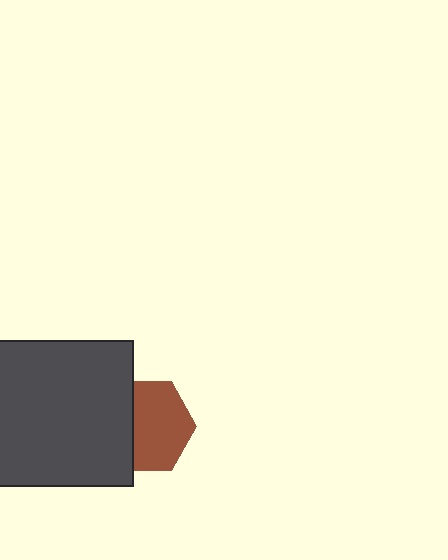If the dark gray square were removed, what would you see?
You would see the complete brown hexagon.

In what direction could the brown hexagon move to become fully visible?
The brown hexagon could move right. That would shift it out from behind the dark gray square entirely.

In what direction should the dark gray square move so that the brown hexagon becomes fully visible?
The dark gray square should move left. That is the shortest direction to clear the overlap and leave the brown hexagon fully visible.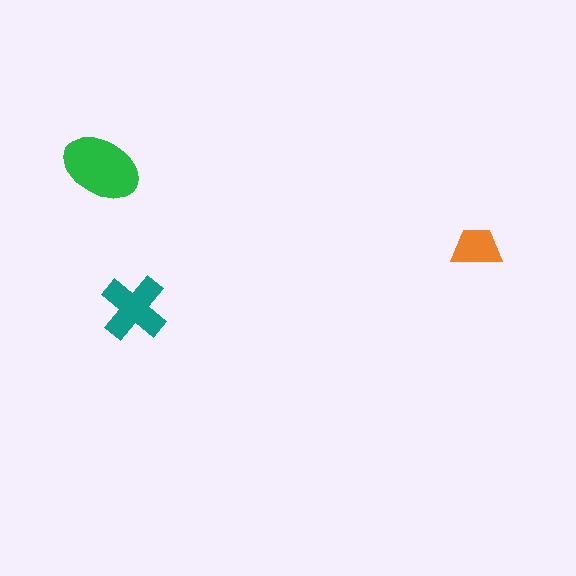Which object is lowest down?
The teal cross is bottommost.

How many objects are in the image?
There are 3 objects in the image.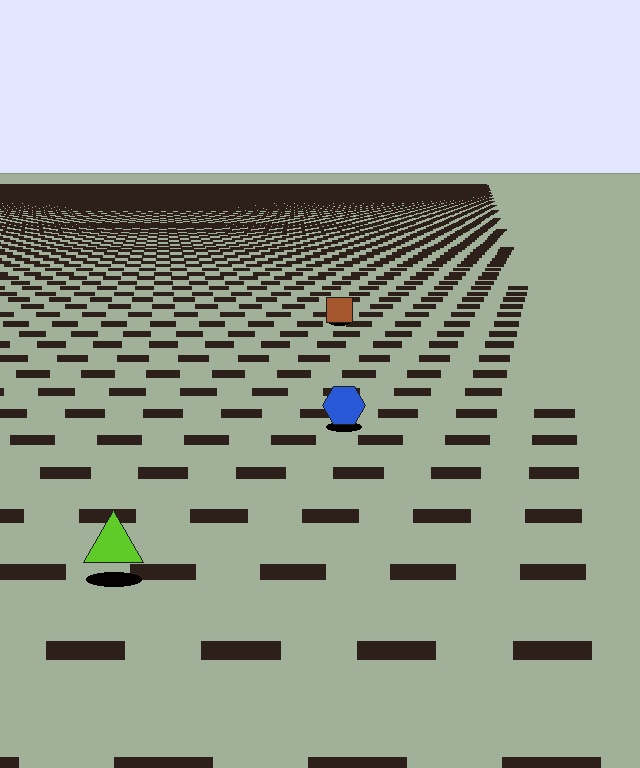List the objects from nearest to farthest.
From nearest to farthest: the lime triangle, the blue hexagon, the brown square.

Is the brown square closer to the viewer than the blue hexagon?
No. The blue hexagon is closer — you can tell from the texture gradient: the ground texture is coarser near it.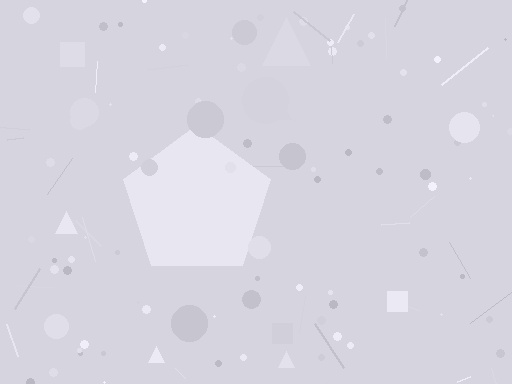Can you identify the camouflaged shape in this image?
The camouflaged shape is a pentagon.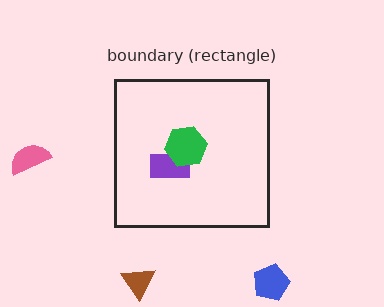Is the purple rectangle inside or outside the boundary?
Inside.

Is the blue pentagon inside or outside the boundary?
Outside.